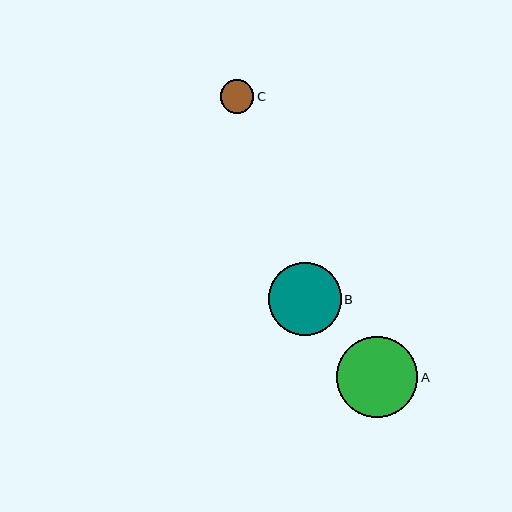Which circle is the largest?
Circle A is the largest with a size of approximately 81 pixels.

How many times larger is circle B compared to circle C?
Circle B is approximately 2.2 times the size of circle C.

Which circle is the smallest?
Circle C is the smallest with a size of approximately 34 pixels.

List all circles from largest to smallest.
From largest to smallest: A, B, C.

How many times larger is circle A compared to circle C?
Circle A is approximately 2.4 times the size of circle C.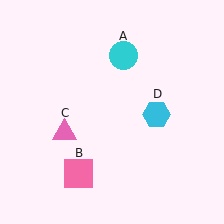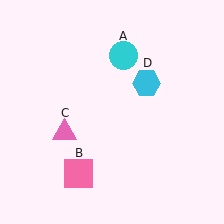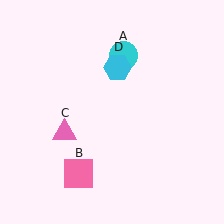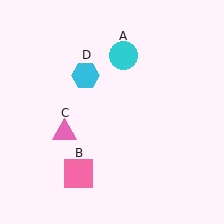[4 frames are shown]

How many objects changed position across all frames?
1 object changed position: cyan hexagon (object D).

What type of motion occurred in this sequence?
The cyan hexagon (object D) rotated counterclockwise around the center of the scene.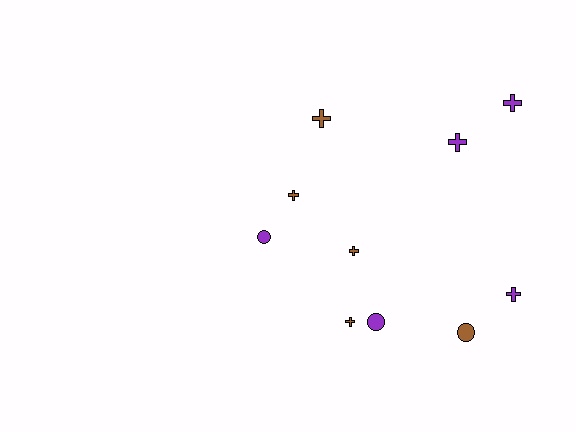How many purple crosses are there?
There are 3 purple crosses.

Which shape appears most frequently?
Cross, with 7 objects.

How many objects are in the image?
There are 10 objects.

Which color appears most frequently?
Purple, with 5 objects.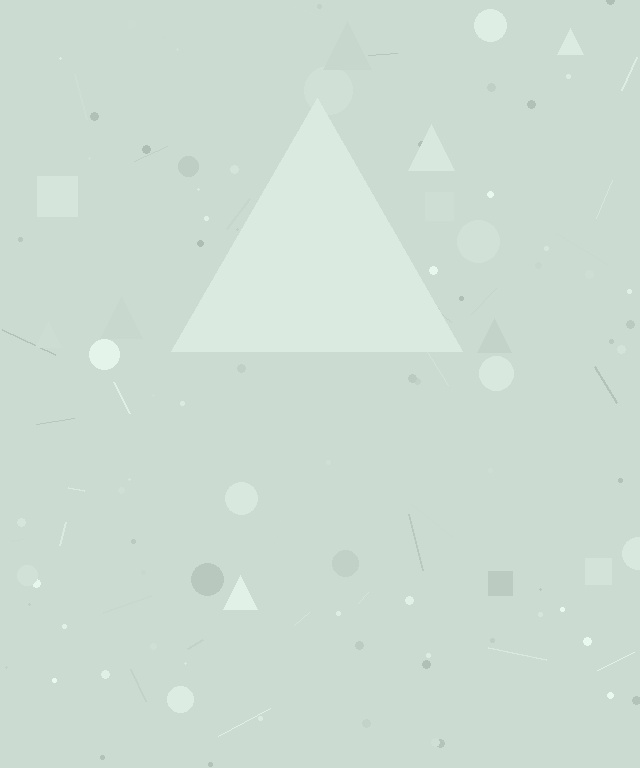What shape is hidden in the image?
A triangle is hidden in the image.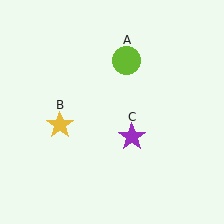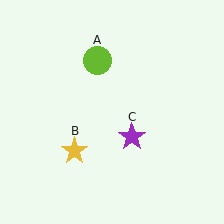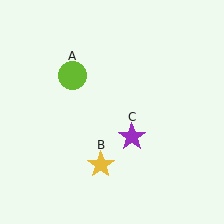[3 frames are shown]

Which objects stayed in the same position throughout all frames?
Purple star (object C) remained stationary.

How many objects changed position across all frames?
2 objects changed position: lime circle (object A), yellow star (object B).